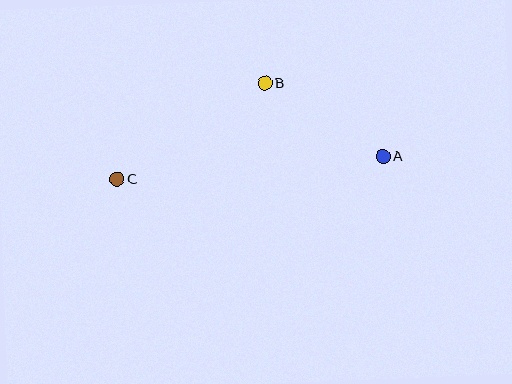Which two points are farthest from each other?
Points A and C are farthest from each other.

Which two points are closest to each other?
Points A and B are closest to each other.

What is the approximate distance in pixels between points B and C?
The distance between B and C is approximately 176 pixels.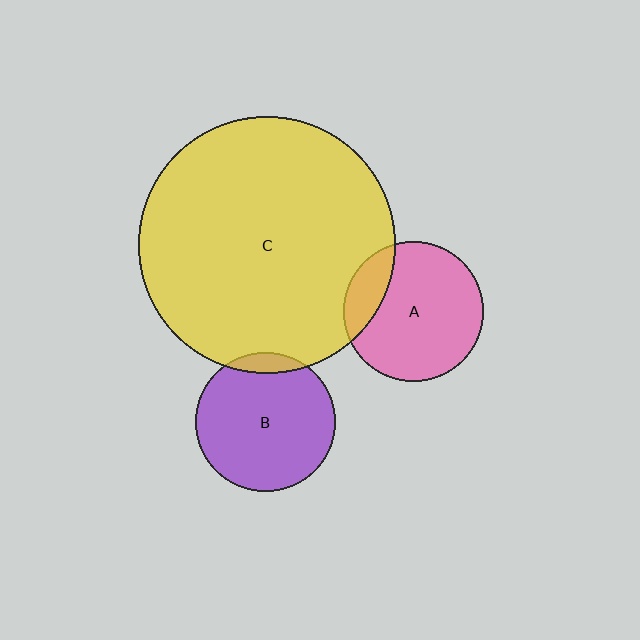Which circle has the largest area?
Circle C (yellow).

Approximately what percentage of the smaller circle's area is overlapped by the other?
Approximately 10%.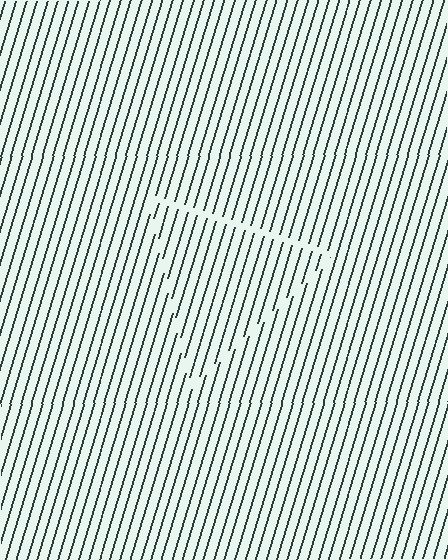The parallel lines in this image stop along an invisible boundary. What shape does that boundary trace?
An illusory triangle. The interior of the shape contains the same grating, shifted by half a period — the contour is defined by the phase discontinuity where line-ends from the inner and outer gratings abut.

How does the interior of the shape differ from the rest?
The interior of the shape contains the same grating, shifted by half a period — the contour is defined by the phase discontinuity where line-ends from the inner and outer gratings abut.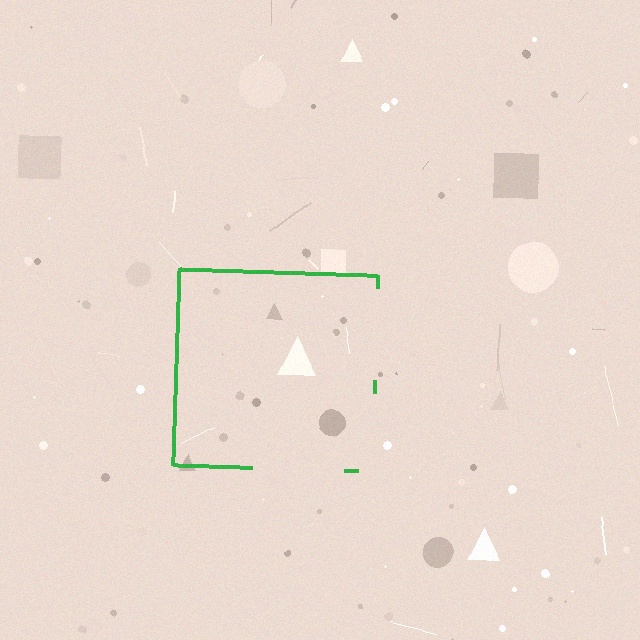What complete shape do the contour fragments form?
The contour fragments form a square.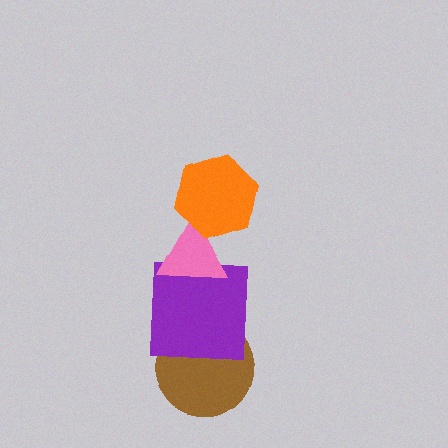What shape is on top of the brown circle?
The purple square is on top of the brown circle.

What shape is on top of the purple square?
The pink triangle is on top of the purple square.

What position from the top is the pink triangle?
The pink triangle is 2nd from the top.